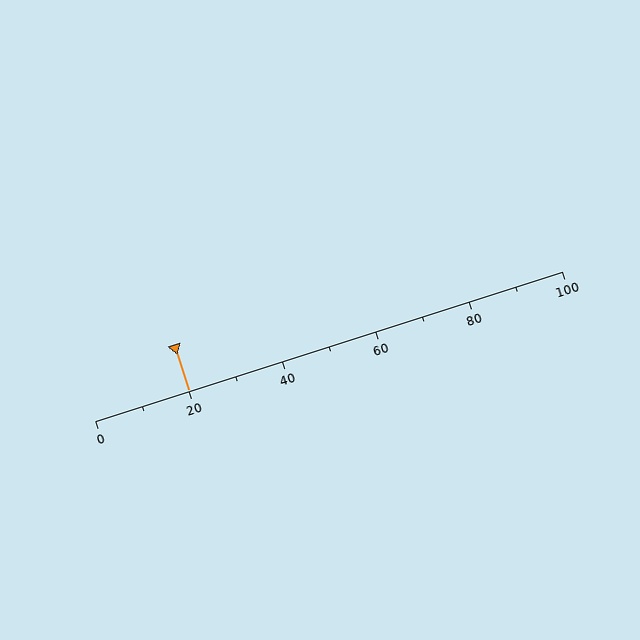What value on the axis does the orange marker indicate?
The marker indicates approximately 20.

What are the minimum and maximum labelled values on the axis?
The axis runs from 0 to 100.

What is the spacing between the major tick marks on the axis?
The major ticks are spaced 20 apart.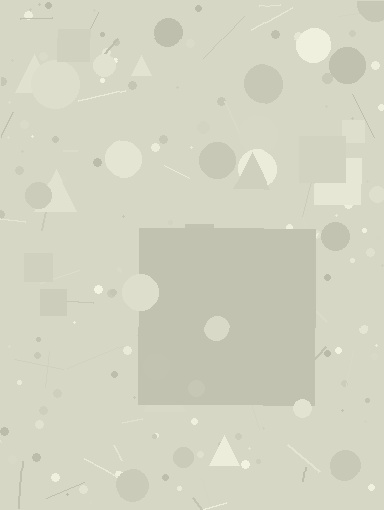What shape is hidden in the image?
A square is hidden in the image.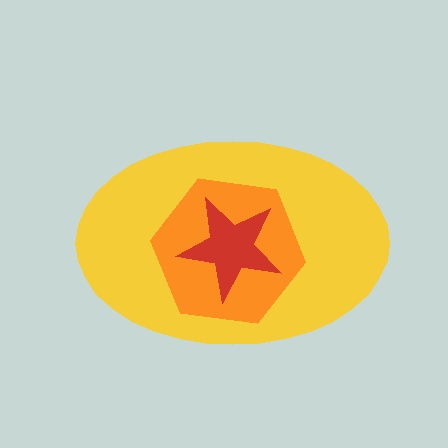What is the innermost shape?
The red star.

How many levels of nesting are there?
3.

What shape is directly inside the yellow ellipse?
The orange hexagon.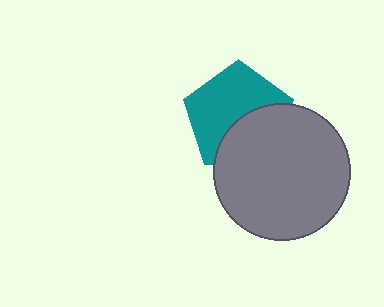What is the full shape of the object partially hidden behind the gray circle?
The partially hidden object is a teal pentagon.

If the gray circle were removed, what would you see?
You would see the complete teal pentagon.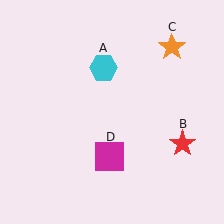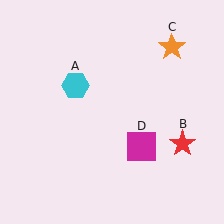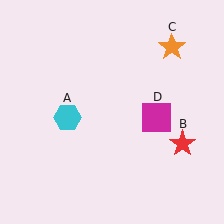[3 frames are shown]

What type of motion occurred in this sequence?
The cyan hexagon (object A), magenta square (object D) rotated counterclockwise around the center of the scene.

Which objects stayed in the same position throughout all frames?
Red star (object B) and orange star (object C) remained stationary.